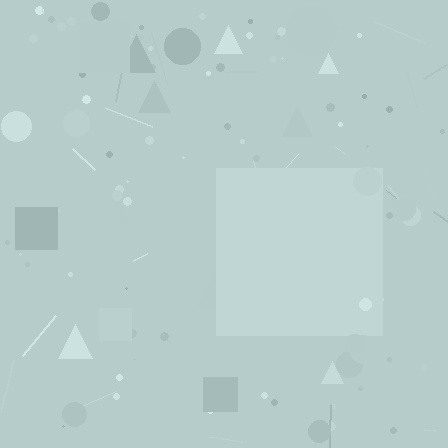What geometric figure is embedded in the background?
A square is embedded in the background.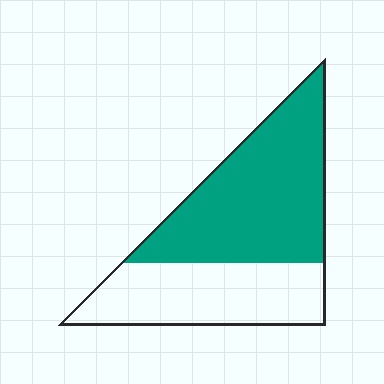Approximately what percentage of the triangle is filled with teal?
Approximately 60%.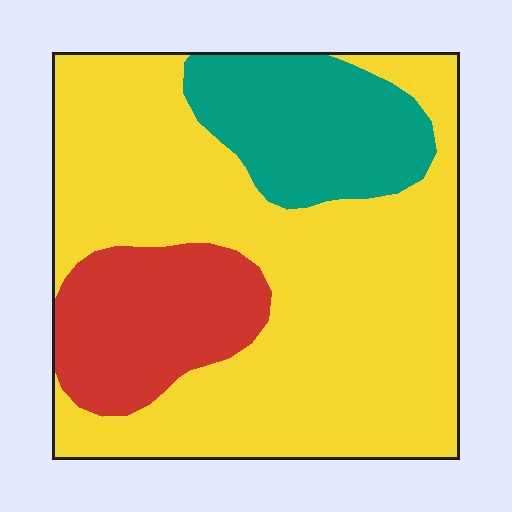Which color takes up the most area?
Yellow, at roughly 65%.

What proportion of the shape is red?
Red covers roughly 15% of the shape.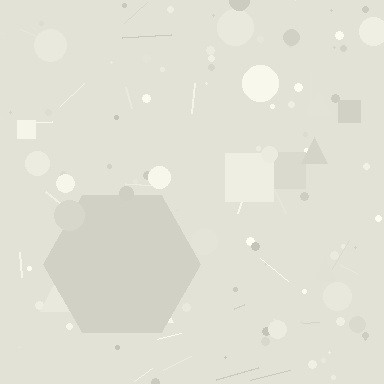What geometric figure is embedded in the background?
A hexagon is embedded in the background.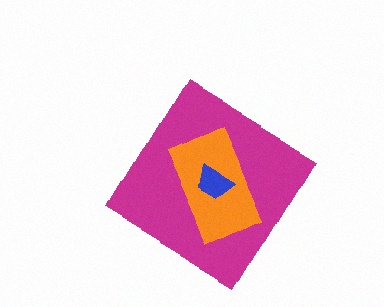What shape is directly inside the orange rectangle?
The blue trapezoid.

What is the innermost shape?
The blue trapezoid.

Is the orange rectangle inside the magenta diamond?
Yes.